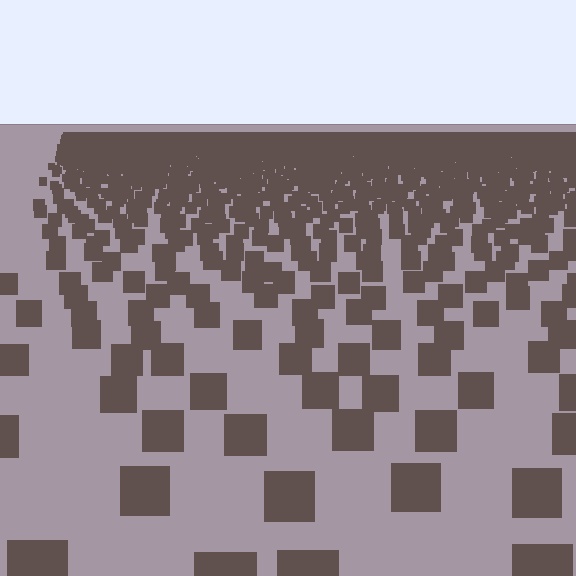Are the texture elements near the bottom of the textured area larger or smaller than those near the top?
Larger. Near the bottom, elements are closer to the viewer and appear at a bigger on-screen size.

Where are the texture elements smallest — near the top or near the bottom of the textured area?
Near the top.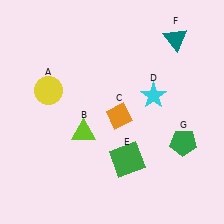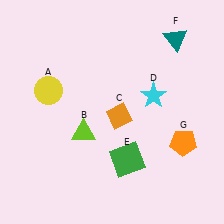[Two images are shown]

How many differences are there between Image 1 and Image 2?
There is 1 difference between the two images.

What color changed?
The pentagon (G) changed from green in Image 1 to orange in Image 2.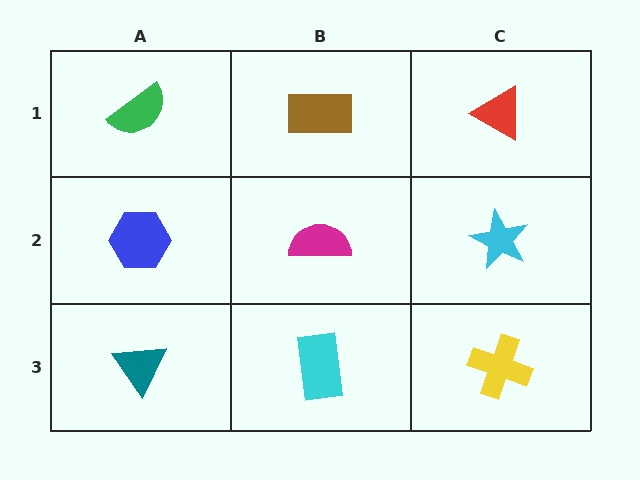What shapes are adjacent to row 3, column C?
A cyan star (row 2, column C), a cyan rectangle (row 3, column B).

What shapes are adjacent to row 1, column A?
A blue hexagon (row 2, column A), a brown rectangle (row 1, column B).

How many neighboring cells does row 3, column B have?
3.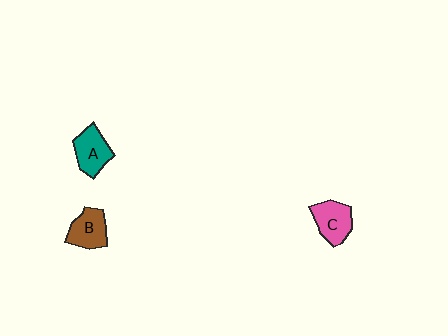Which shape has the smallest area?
Shape B (brown).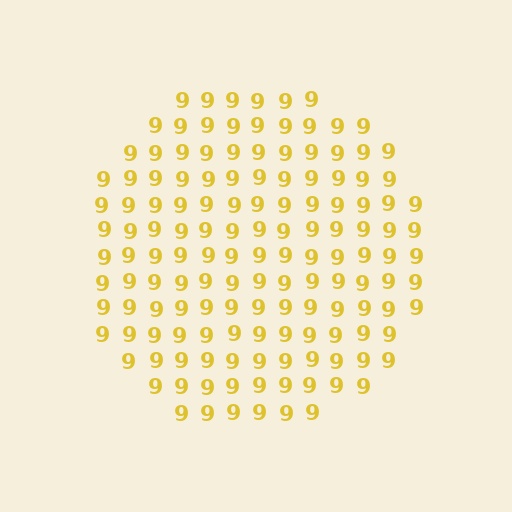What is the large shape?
The large shape is a circle.